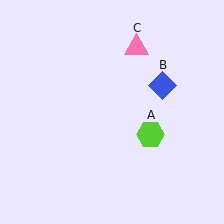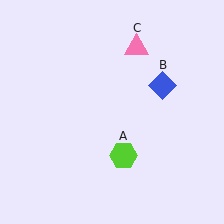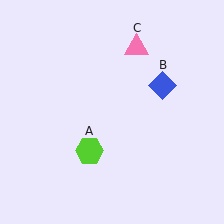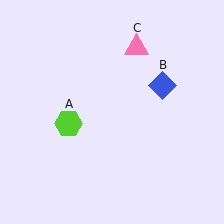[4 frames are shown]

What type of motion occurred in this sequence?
The lime hexagon (object A) rotated clockwise around the center of the scene.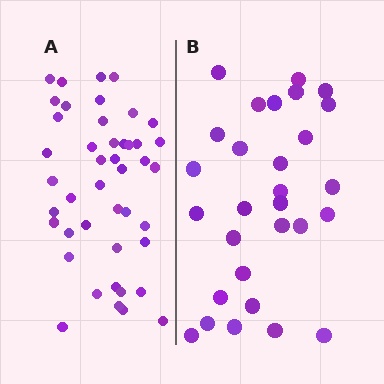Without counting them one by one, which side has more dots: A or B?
Region A (the left region) has more dots.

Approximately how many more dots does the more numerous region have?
Region A has approximately 15 more dots than region B.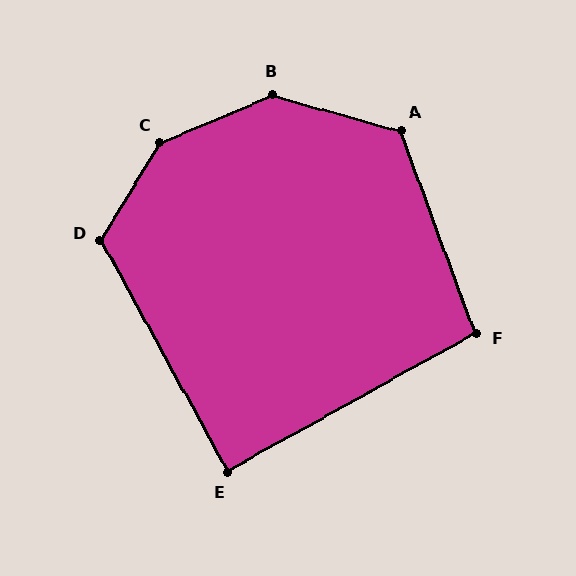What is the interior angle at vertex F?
Approximately 99 degrees (obtuse).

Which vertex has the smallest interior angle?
E, at approximately 90 degrees.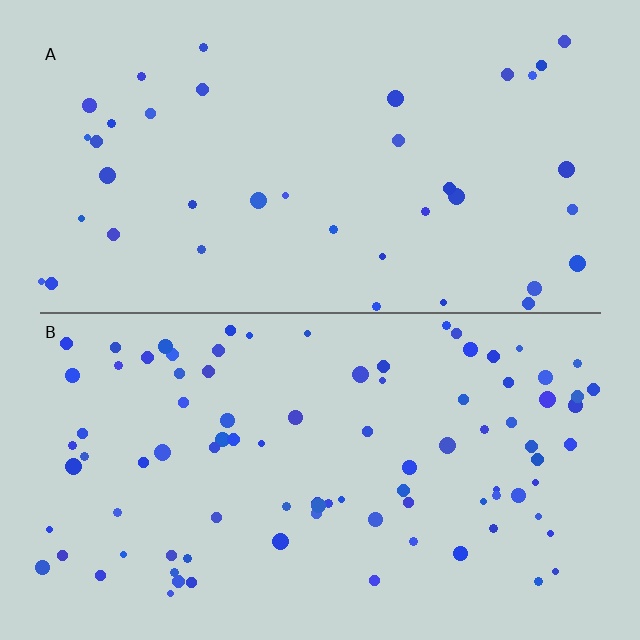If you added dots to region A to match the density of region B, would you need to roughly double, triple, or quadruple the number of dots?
Approximately double.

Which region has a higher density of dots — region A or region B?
B (the bottom).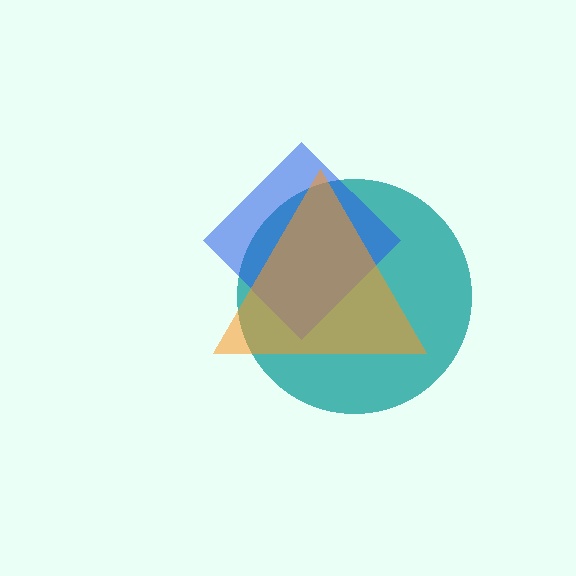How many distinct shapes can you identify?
There are 3 distinct shapes: a teal circle, a blue diamond, an orange triangle.